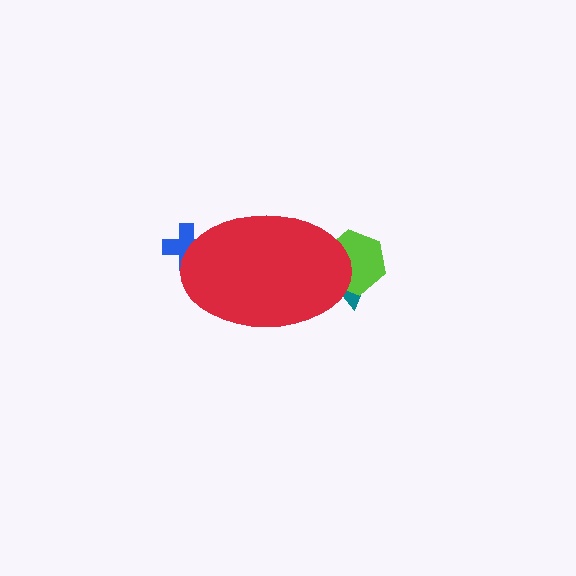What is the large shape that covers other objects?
A red ellipse.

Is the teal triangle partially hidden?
Yes, the teal triangle is partially hidden behind the red ellipse.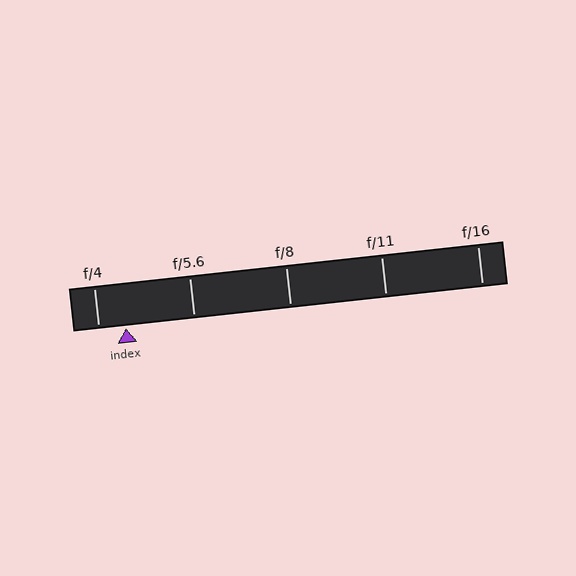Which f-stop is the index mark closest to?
The index mark is closest to f/4.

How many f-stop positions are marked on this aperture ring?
There are 5 f-stop positions marked.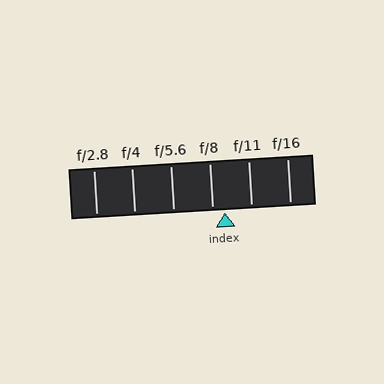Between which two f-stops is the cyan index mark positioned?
The index mark is between f/8 and f/11.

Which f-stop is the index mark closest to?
The index mark is closest to f/8.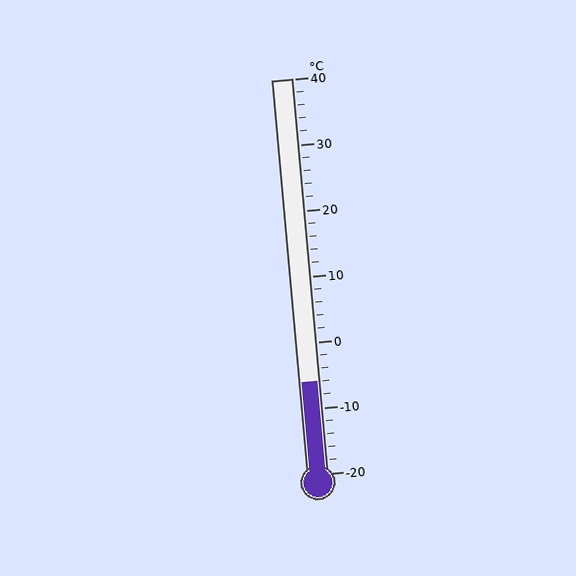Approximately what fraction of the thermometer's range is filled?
The thermometer is filled to approximately 25% of its range.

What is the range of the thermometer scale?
The thermometer scale ranges from -20°C to 40°C.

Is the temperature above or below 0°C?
The temperature is below 0°C.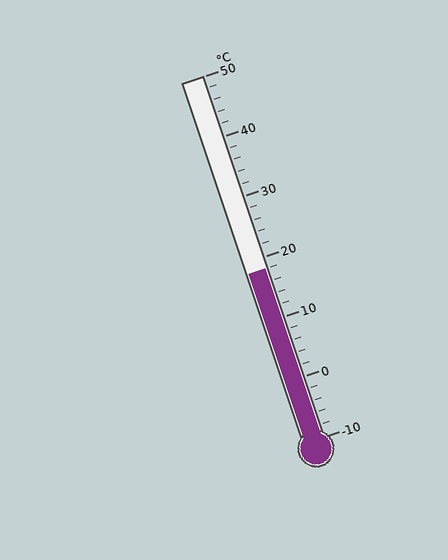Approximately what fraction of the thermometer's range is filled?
The thermometer is filled to approximately 45% of its range.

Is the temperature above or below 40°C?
The temperature is below 40°C.